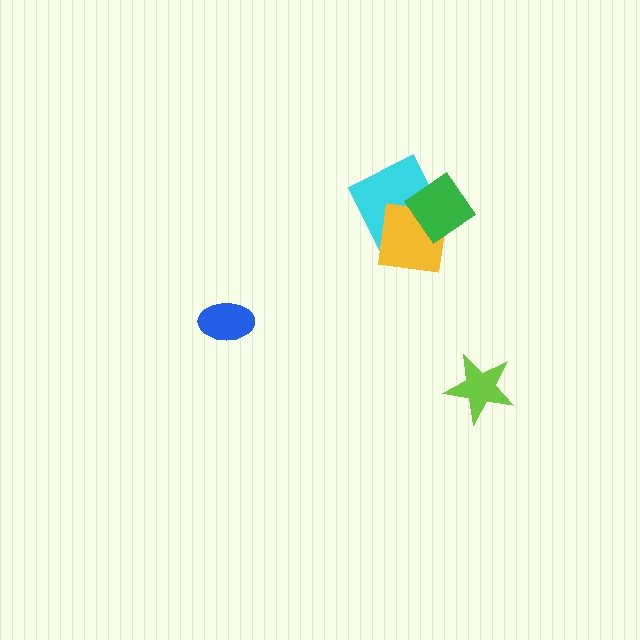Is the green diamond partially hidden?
No, no other shape covers it.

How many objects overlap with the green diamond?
2 objects overlap with the green diamond.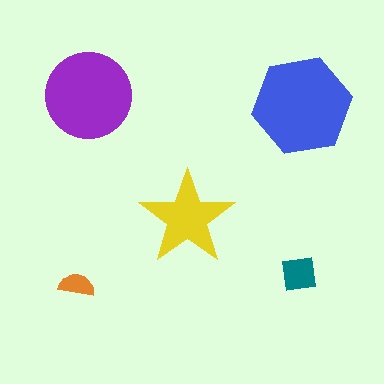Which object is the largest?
The blue hexagon.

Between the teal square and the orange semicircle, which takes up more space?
The teal square.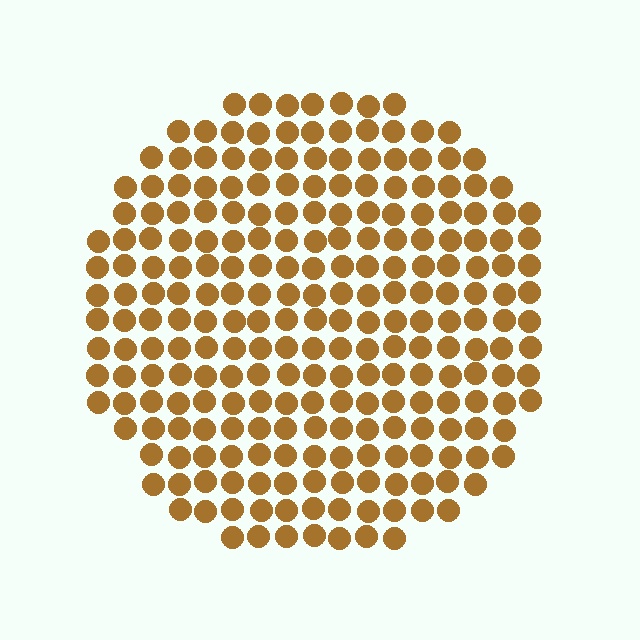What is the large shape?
The large shape is a circle.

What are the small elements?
The small elements are circles.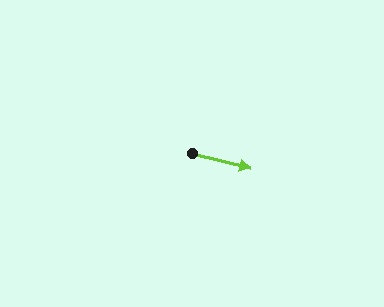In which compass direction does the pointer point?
East.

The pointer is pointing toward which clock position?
Roughly 3 o'clock.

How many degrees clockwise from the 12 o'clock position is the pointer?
Approximately 104 degrees.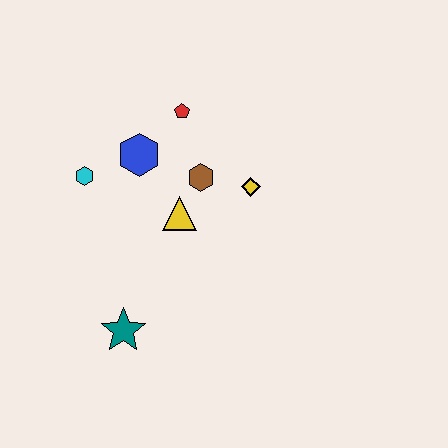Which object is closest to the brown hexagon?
The yellow triangle is closest to the brown hexagon.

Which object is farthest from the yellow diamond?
The teal star is farthest from the yellow diamond.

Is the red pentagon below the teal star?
No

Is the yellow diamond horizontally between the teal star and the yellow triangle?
No